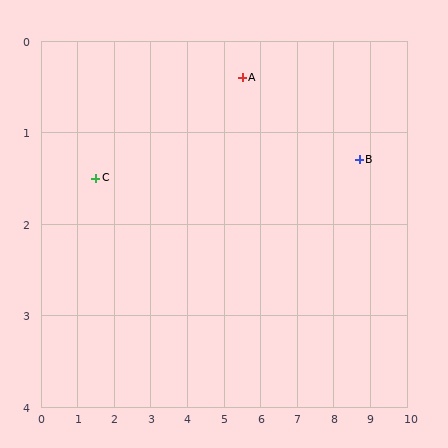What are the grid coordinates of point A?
Point A is at approximately (5.5, 0.4).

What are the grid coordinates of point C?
Point C is at approximately (1.5, 1.5).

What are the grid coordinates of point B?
Point B is at approximately (8.7, 1.3).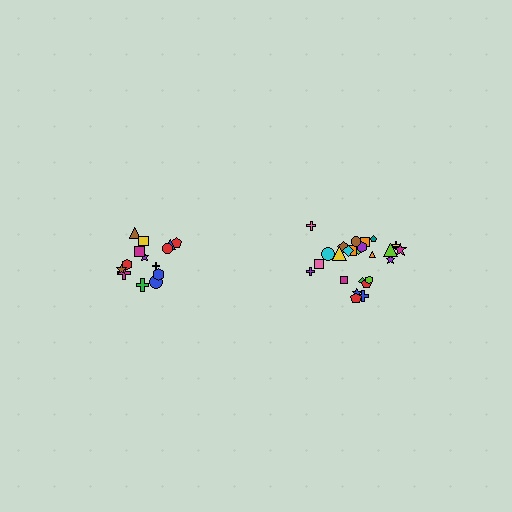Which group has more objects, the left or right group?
The right group.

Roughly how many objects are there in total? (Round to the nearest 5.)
Roughly 40 objects in total.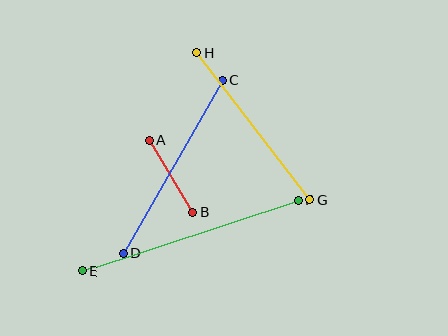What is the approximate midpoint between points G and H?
The midpoint is at approximately (253, 126) pixels.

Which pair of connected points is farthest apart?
Points E and F are farthest apart.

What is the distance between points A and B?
The distance is approximately 84 pixels.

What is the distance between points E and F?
The distance is approximately 228 pixels.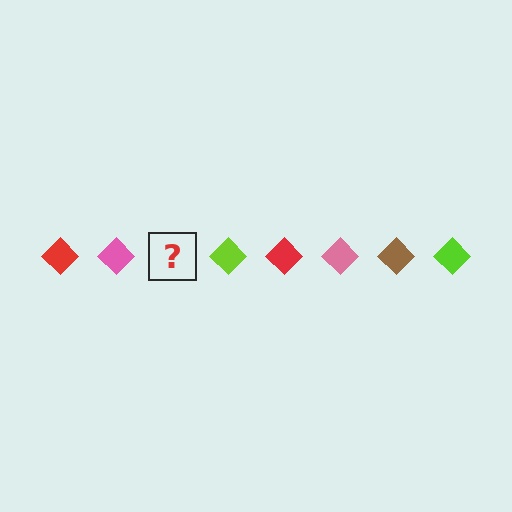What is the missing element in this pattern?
The missing element is a brown diamond.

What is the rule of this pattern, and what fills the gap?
The rule is that the pattern cycles through red, pink, brown, lime diamonds. The gap should be filled with a brown diamond.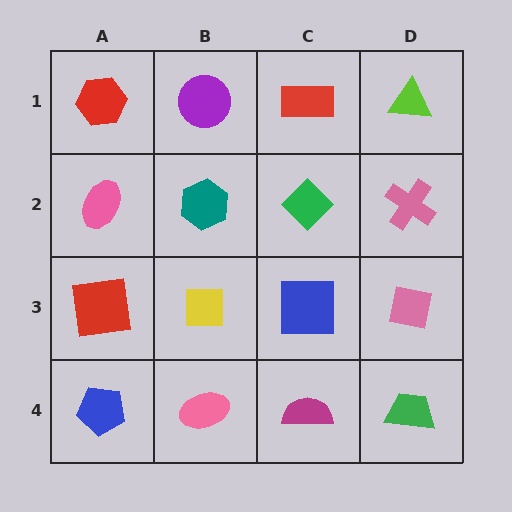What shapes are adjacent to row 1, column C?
A green diamond (row 2, column C), a purple circle (row 1, column B), a lime triangle (row 1, column D).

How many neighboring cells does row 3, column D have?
3.